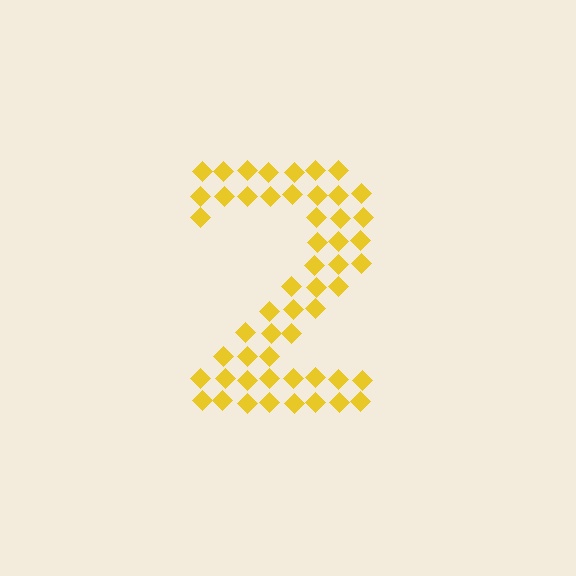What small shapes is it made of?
It is made of small diamonds.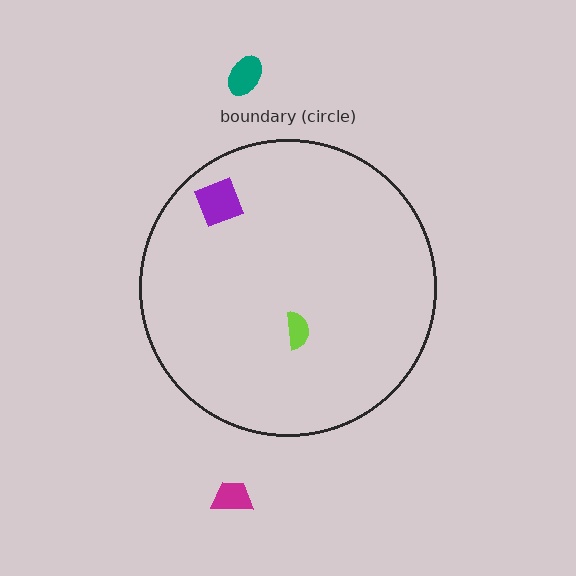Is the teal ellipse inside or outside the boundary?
Outside.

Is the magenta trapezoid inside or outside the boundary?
Outside.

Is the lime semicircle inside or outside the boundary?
Inside.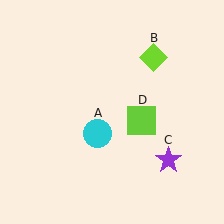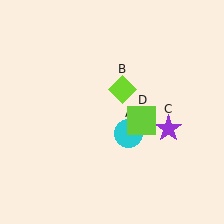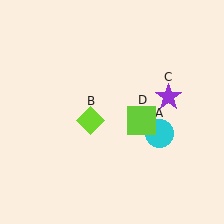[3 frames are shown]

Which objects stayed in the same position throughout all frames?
Lime square (object D) remained stationary.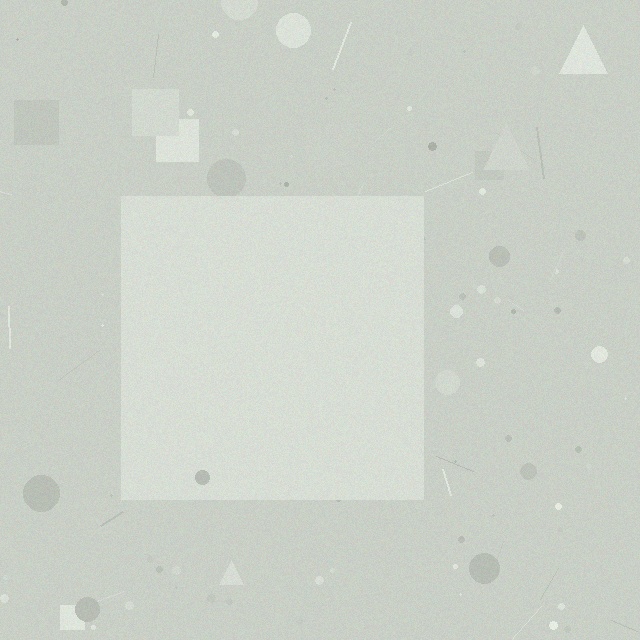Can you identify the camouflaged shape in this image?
The camouflaged shape is a square.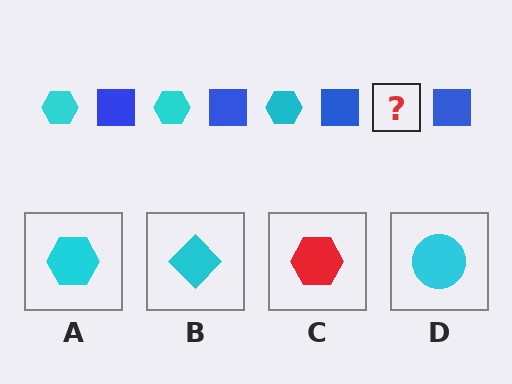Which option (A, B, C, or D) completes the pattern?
A.